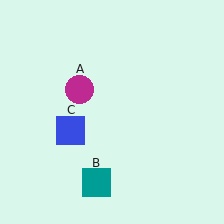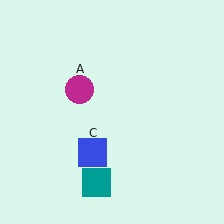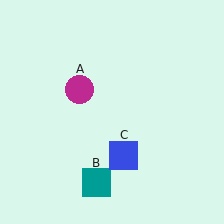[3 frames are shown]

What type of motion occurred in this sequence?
The blue square (object C) rotated counterclockwise around the center of the scene.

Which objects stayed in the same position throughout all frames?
Magenta circle (object A) and teal square (object B) remained stationary.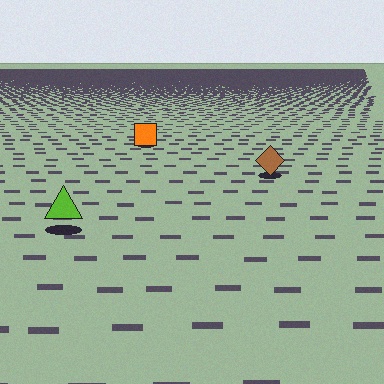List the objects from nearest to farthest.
From nearest to farthest: the lime triangle, the brown diamond, the orange square.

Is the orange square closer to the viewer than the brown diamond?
No. The brown diamond is closer — you can tell from the texture gradient: the ground texture is coarser near it.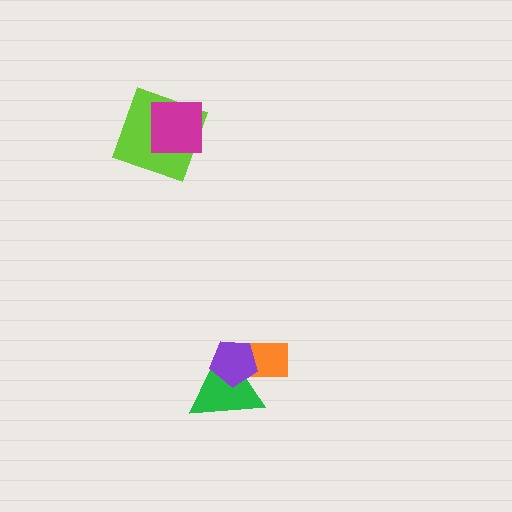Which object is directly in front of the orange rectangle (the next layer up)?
The green triangle is directly in front of the orange rectangle.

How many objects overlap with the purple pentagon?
2 objects overlap with the purple pentagon.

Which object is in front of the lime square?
The magenta square is in front of the lime square.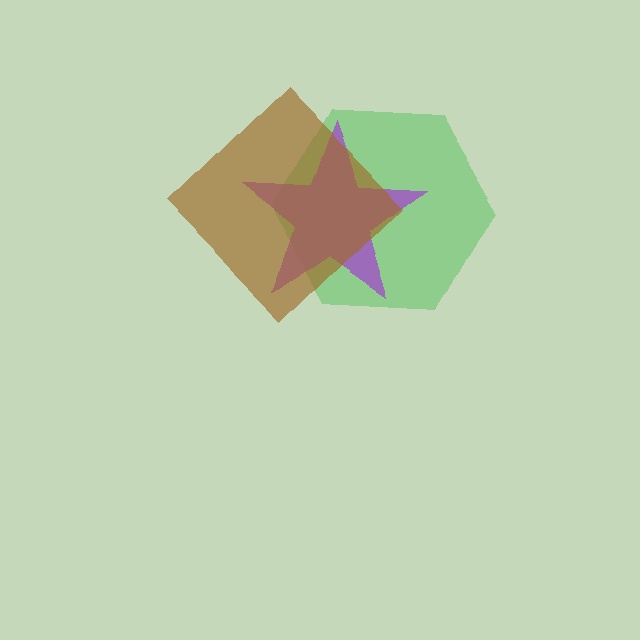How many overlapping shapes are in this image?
There are 3 overlapping shapes in the image.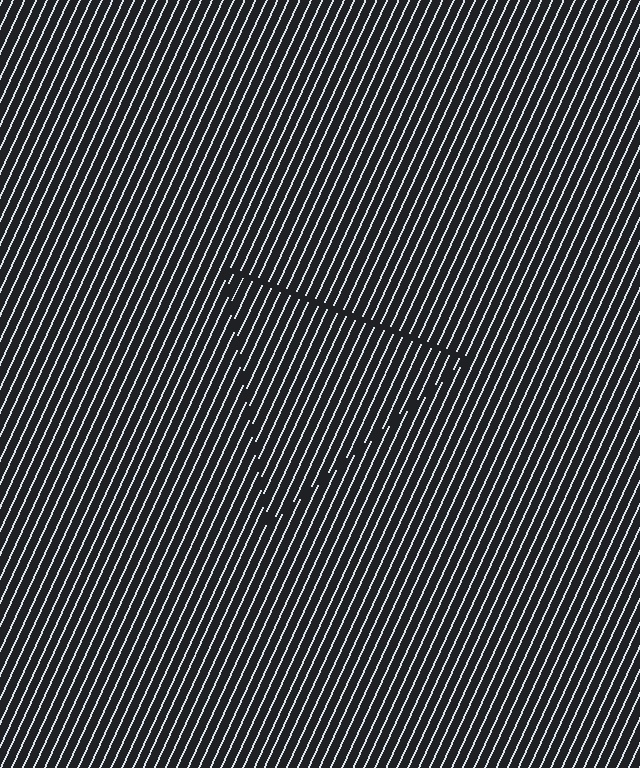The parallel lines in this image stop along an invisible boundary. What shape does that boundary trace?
An illusory triangle. The interior of the shape contains the same grating, shifted by half a period — the contour is defined by the phase discontinuity where line-ends from the inner and outer gratings abut.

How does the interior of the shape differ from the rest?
The interior of the shape contains the same grating, shifted by half a period — the contour is defined by the phase discontinuity where line-ends from the inner and outer gratings abut.